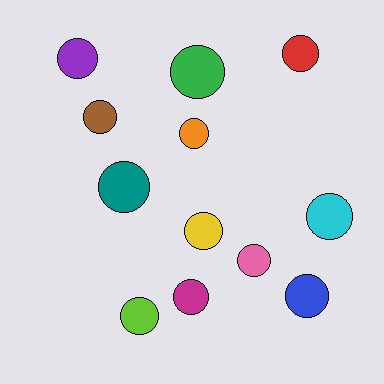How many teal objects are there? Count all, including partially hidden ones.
There is 1 teal object.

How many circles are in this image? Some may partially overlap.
There are 12 circles.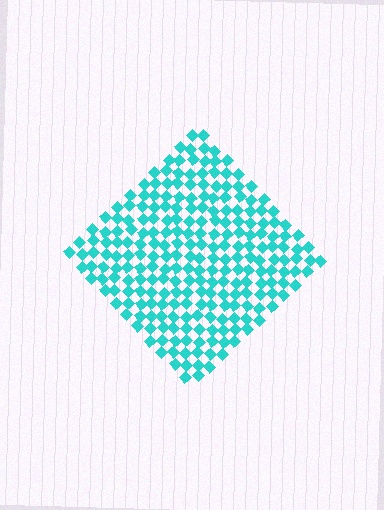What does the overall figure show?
The overall figure shows a diamond.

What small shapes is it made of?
It is made of small diamonds.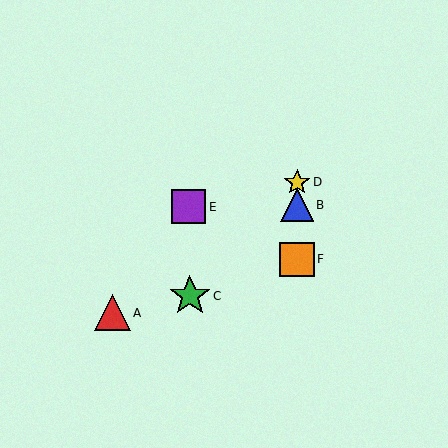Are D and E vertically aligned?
No, D is at x≈297 and E is at x≈189.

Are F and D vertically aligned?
Yes, both are at x≈297.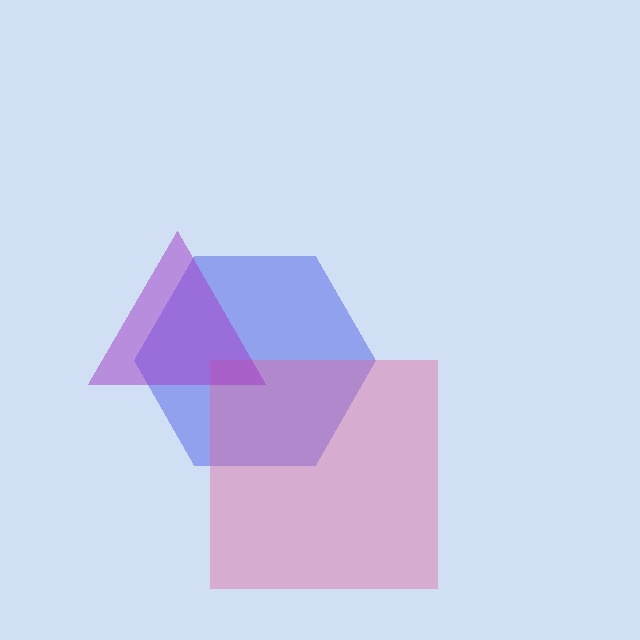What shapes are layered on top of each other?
The layered shapes are: a blue hexagon, a pink square, a purple triangle.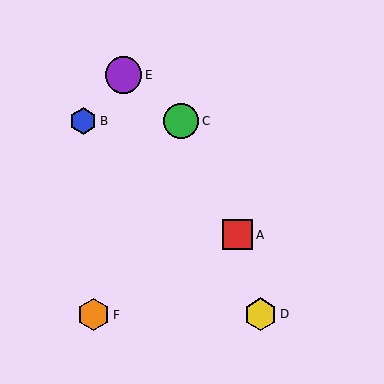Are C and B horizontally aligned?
Yes, both are at y≈121.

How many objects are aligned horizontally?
2 objects (B, C) are aligned horizontally.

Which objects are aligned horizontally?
Objects B, C are aligned horizontally.